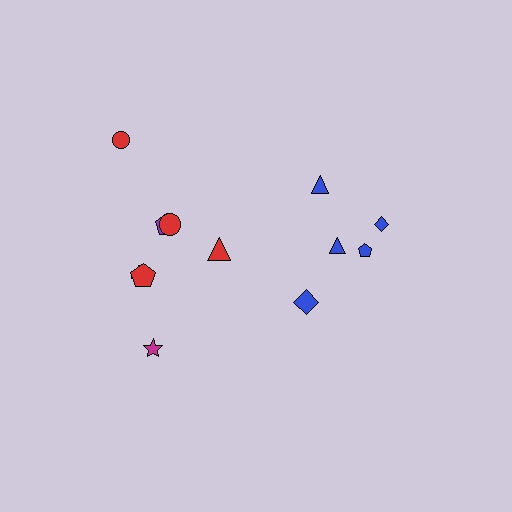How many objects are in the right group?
There are 5 objects.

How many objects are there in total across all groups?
There are 12 objects.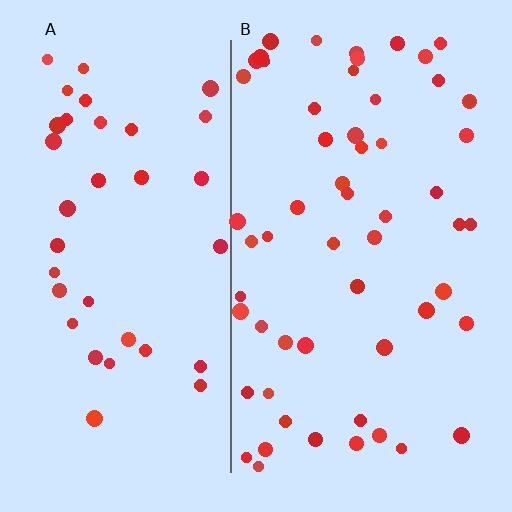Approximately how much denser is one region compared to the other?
Approximately 1.6× — region B over region A.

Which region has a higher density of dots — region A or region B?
B (the right).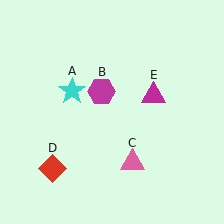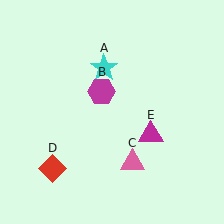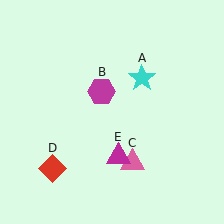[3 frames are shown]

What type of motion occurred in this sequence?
The cyan star (object A), magenta triangle (object E) rotated clockwise around the center of the scene.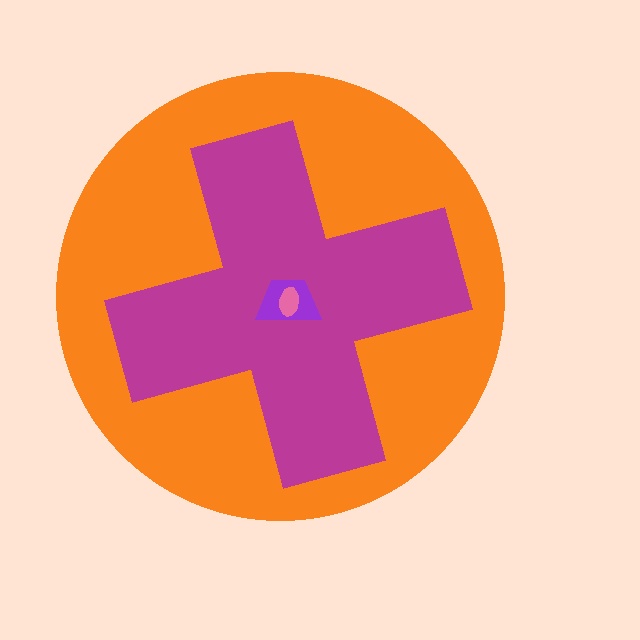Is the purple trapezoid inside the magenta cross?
Yes.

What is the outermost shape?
The orange circle.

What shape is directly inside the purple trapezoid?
The pink ellipse.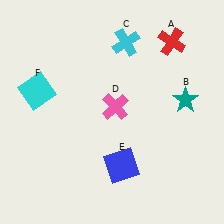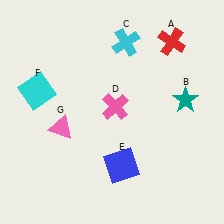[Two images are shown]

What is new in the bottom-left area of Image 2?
A pink triangle (G) was added in the bottom-left area of Image 2.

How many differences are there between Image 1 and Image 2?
There is 1 difference between the two images.